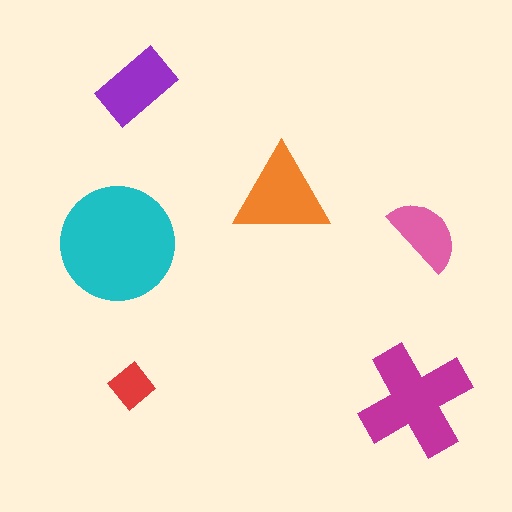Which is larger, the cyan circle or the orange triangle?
The cyan circle.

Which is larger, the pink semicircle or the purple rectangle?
The purple rectangle.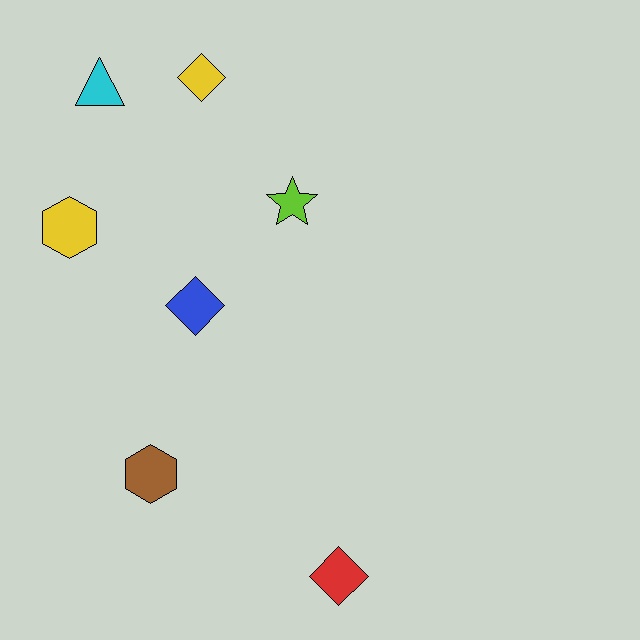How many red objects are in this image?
There is 1 red object.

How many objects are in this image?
There are 7 objects.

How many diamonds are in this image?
There are 3 diamonds.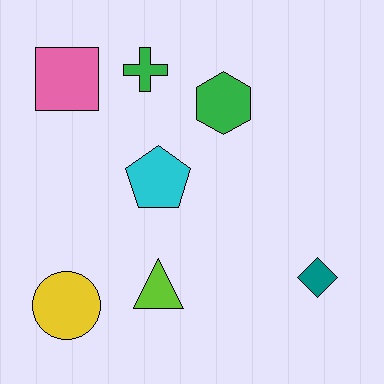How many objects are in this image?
There are 7 objects.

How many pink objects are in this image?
There is 1 pink object.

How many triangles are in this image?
There is 1 triangle.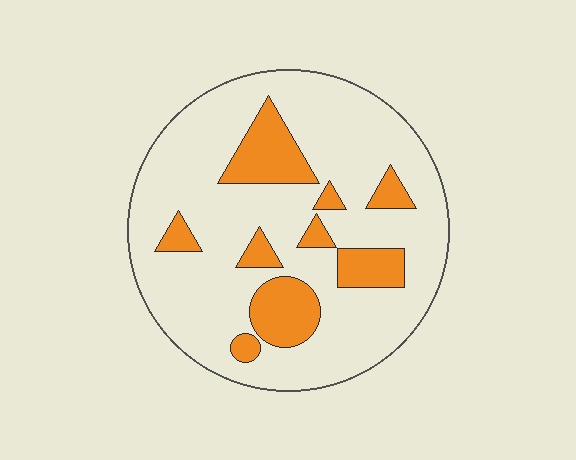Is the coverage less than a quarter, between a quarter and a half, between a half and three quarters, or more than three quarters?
Less than a quarter.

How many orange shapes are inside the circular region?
9.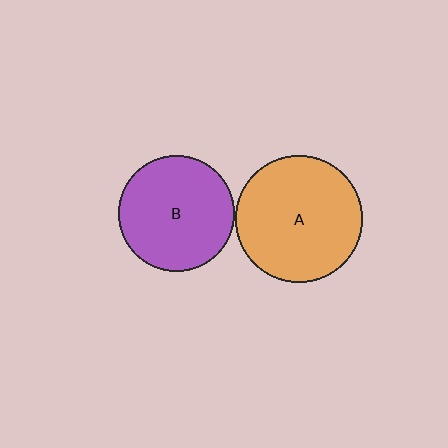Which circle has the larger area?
Circle A (orange).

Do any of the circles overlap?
No, none of the circles overlap.